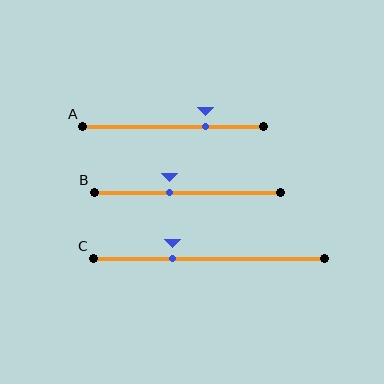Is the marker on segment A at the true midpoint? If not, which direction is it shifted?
No, the marker on segment A is shifted to the right by about 18% of the segment length.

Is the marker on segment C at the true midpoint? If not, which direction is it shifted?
No, the marker on segment C is shifted to the left by about 16% of the segment length.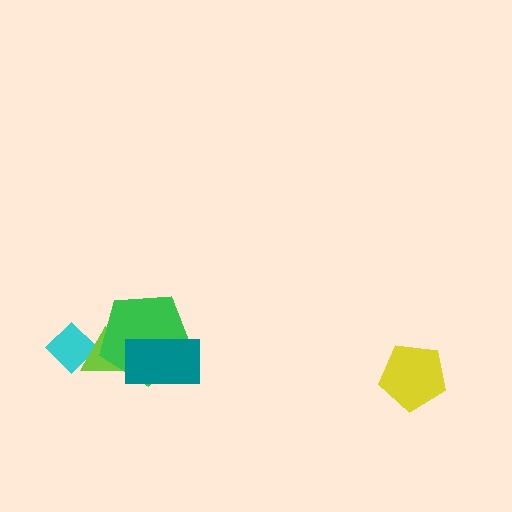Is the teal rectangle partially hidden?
No, no other shape covers it.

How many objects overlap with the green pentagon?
2 objects overlap with the green pentagon.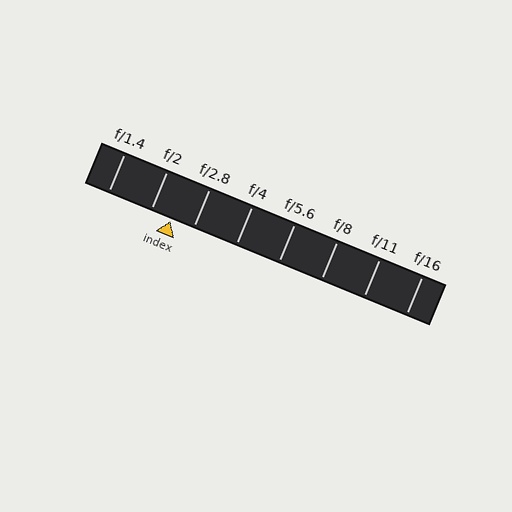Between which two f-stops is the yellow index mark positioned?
The index mark is between f/2 and f/2.8.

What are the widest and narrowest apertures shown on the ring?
The widest aperture shown is f/1.4 and the narrowest is f/16.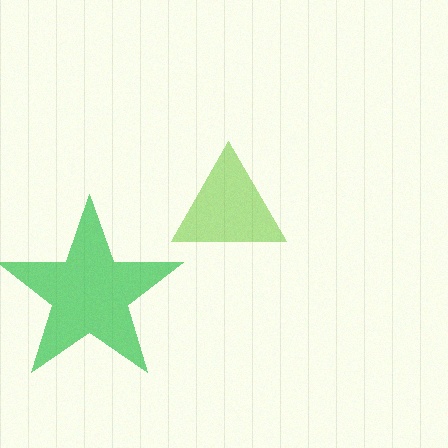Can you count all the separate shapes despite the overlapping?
Yes, there are 2 separate shapes.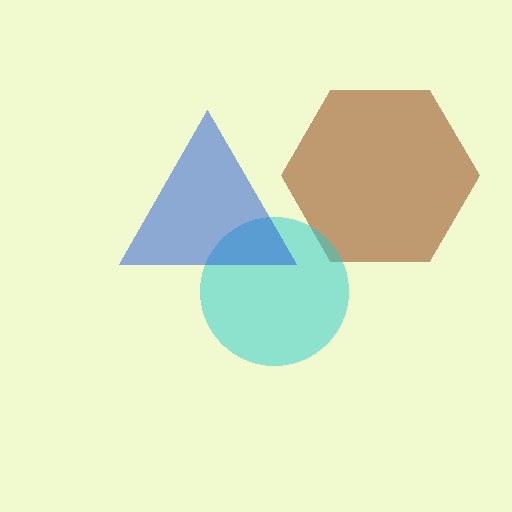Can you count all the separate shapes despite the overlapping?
Yes, there are 3 separate shapes.